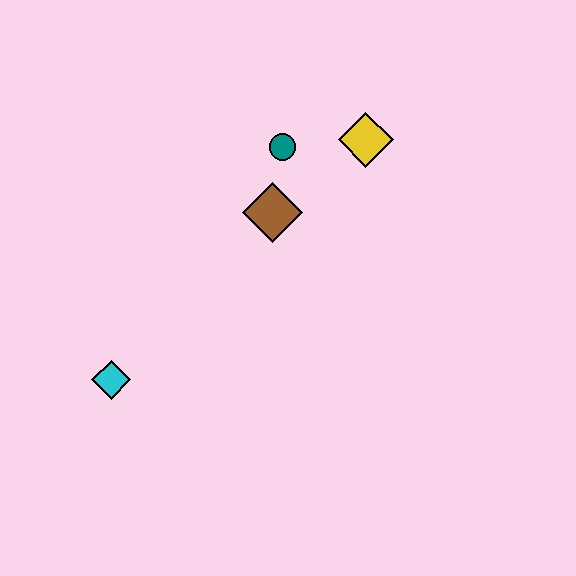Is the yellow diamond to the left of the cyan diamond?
No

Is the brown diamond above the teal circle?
No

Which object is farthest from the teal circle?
The cyan diamond is farthest from the teal circle.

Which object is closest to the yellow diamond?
The teal circle is closest to the yellow diamond.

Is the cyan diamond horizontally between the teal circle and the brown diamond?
No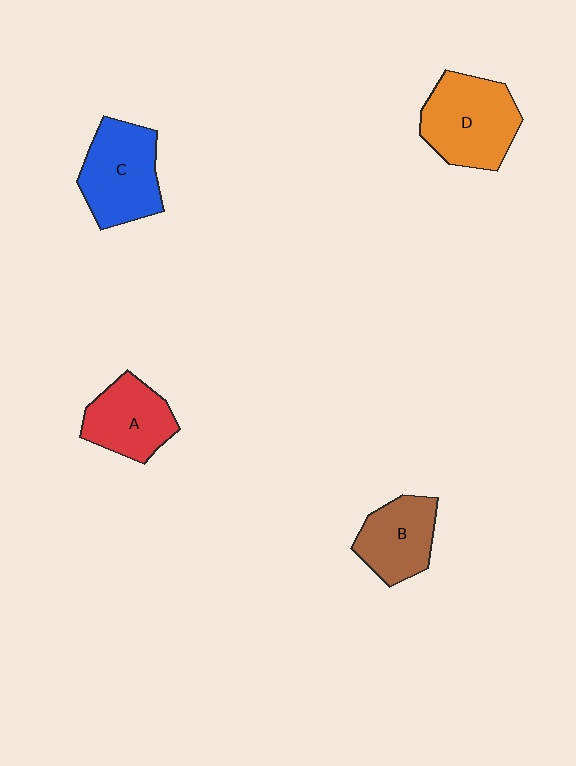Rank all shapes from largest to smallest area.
From largest to smallest: D (orange), C (blue), A (red), B (brown).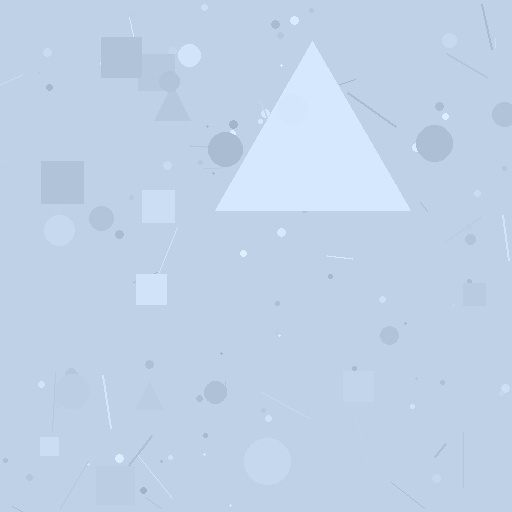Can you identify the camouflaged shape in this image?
The camouflaged shape is a triangle.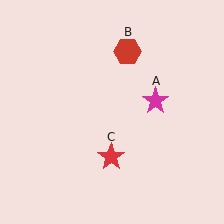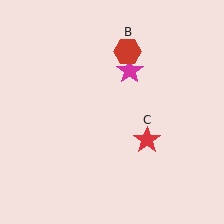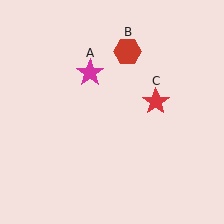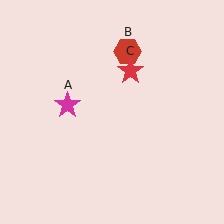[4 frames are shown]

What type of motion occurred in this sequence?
The magenta star (object A), red star (object C) rotated counterclockwise around the center of the scene.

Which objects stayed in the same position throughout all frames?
Red hexagon (object B) remained stationary.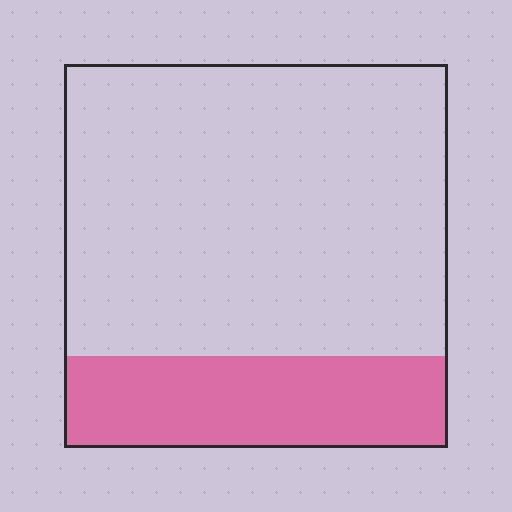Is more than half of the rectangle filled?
No.